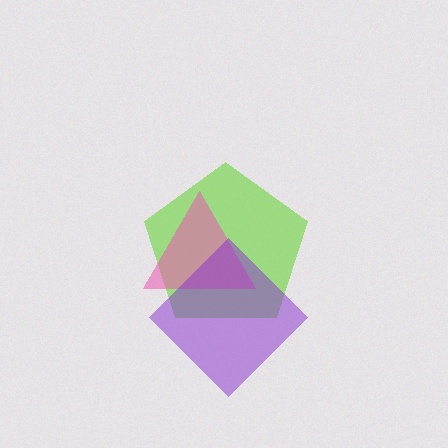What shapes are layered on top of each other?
The layered shapes are: a lime pentagon, a pink triangle, a purple diamond.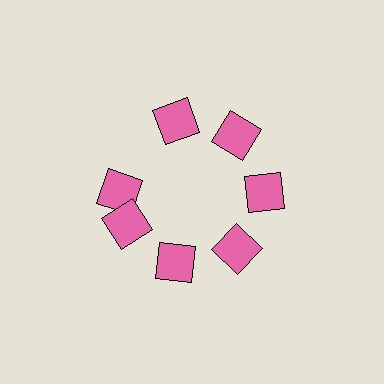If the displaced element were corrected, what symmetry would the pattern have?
It would have 7-fold rotational symmetry — the pattern would map onto itself every 51 degrees.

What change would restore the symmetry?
The symmetry would be restored by rotating it back into even spacing with its neighbors so that all 7 squares sit at equal angles and equal distance from the center.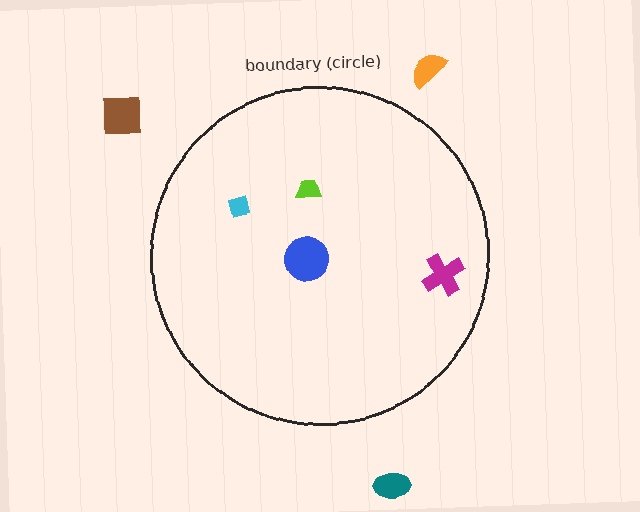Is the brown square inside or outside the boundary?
Outside.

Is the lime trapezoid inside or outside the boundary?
Inside.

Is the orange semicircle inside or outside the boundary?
Outside.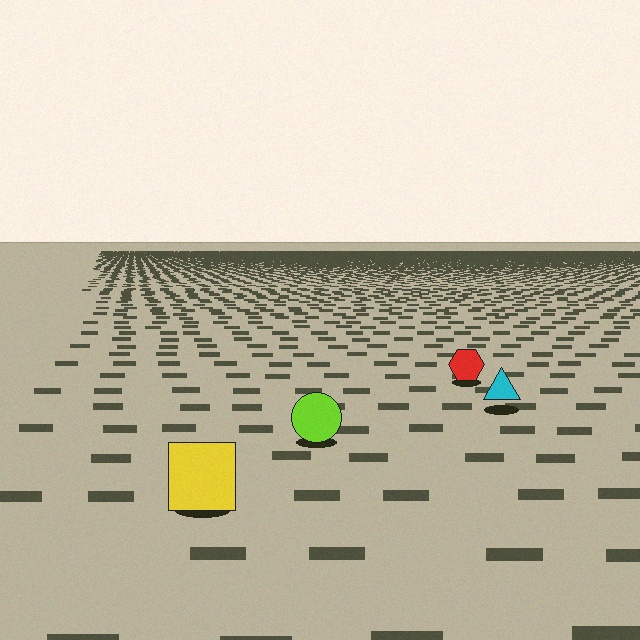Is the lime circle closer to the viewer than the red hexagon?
Yes. The lime circle is closer — you can tell from the texture gradient: the ground texture is coarser near it.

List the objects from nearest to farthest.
From nearest to farthest: the yellow square, the lime circle, the cyan triangle, the red hexagon.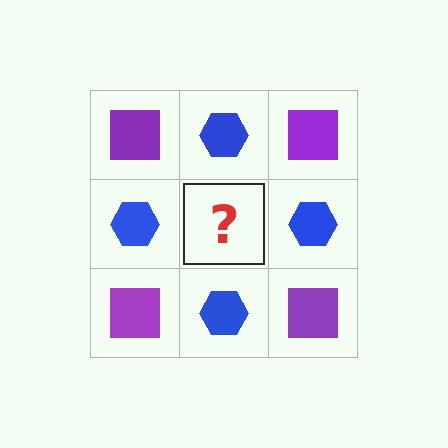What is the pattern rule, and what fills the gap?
The rule is that it alternates purple square and blue hexagon in a checkerboard pattern. The gap should be filled with a purple square.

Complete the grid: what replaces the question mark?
The question mark should be replaced with a purple square.